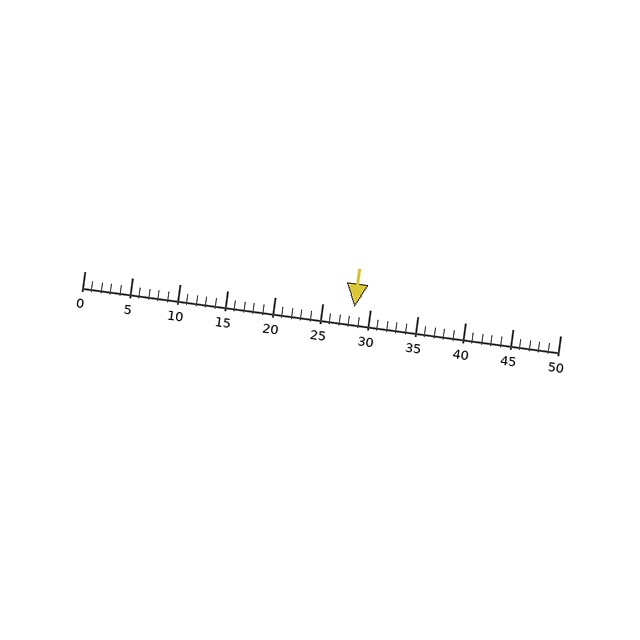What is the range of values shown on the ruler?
The ruler shows values from 0 to 50.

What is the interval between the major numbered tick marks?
The major tick marks are spaced 5 units apart.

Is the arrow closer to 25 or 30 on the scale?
The arrow is closer to 30.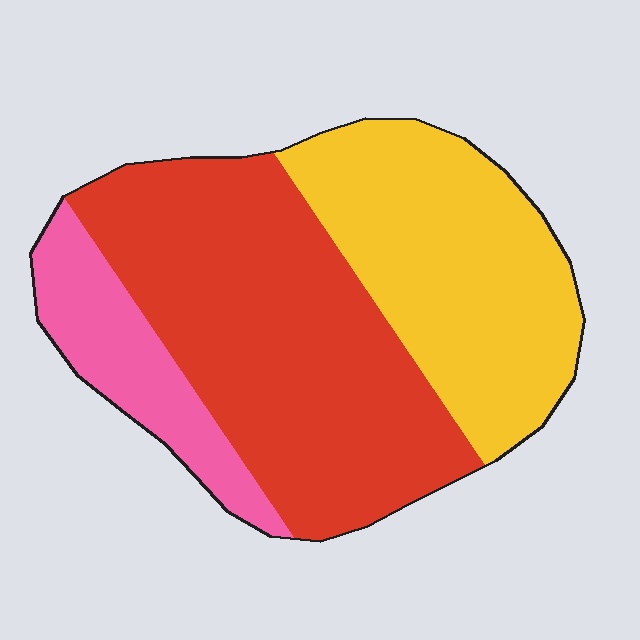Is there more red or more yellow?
Red.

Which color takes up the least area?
Pink, at roughly 15%.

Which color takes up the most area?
Red, at roughly 50%.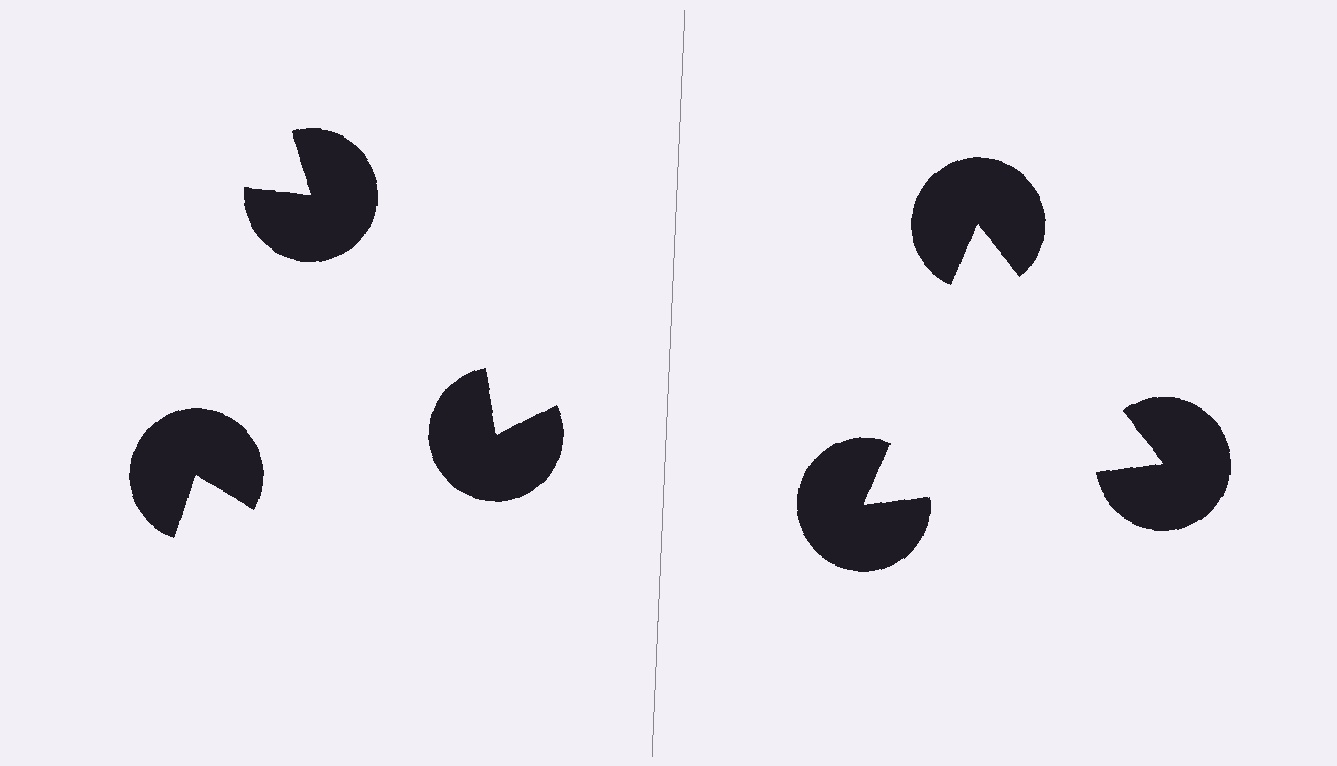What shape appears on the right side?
An illusory triangle.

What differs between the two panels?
The pac-man discs are positioned identically on both sides; only the wedge orientations differ. On the right they align to a triangle; on the left they are misaligned.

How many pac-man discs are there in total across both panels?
6 — 3 on each side.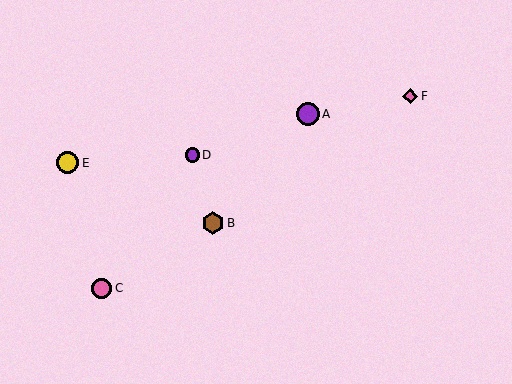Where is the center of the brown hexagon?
The center of the brown hexagon is at (213, 223).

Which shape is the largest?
The purple circle (labeled A) is the largest.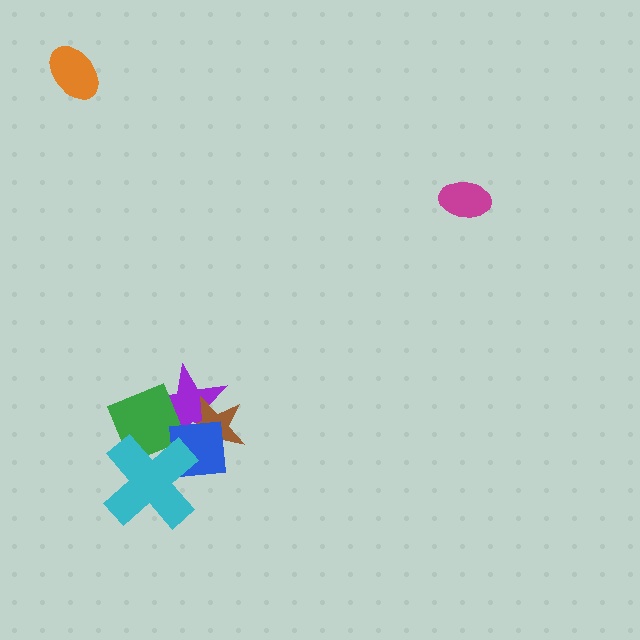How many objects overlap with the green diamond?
4 objects overlap with the green diamond.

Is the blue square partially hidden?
Yes, it is partially covered by another shape.